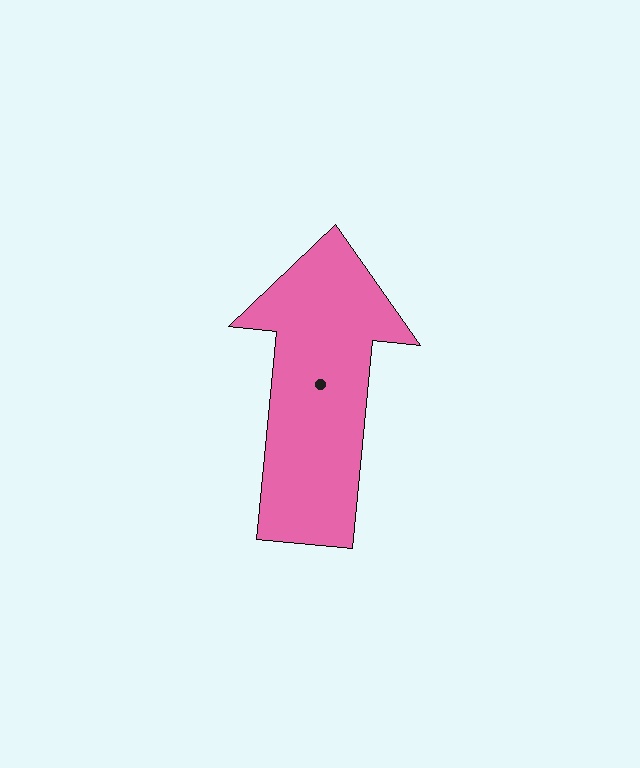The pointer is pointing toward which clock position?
Roughly 12 o'clock.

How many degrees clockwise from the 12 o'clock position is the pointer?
Approximately 5 degrees.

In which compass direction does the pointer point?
North.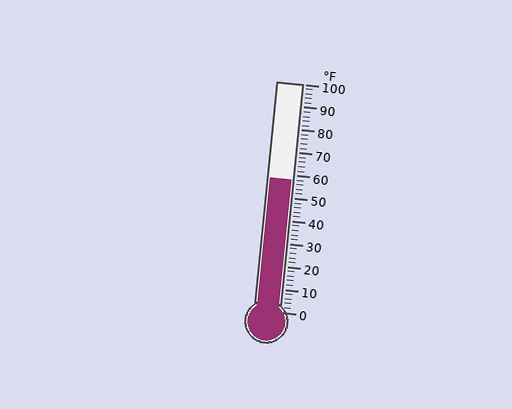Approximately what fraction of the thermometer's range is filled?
The thermometer is filled to approximately 60% of its range.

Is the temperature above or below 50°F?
The temperature is above 50°F.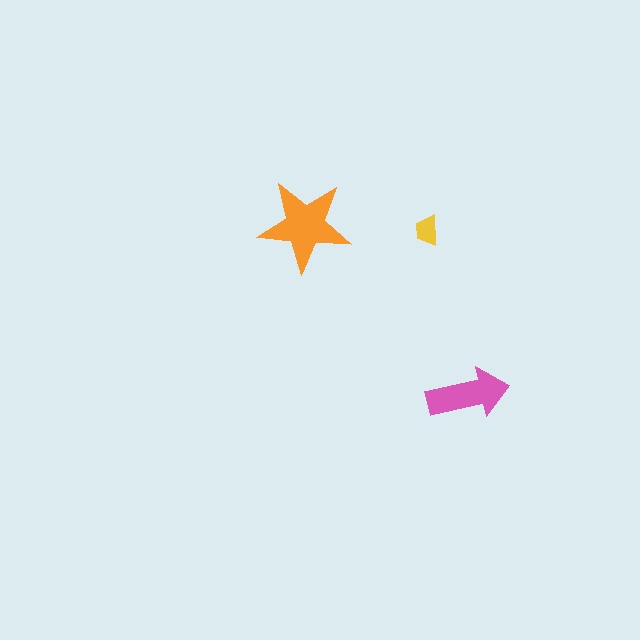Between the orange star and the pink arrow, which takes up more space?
The orange star.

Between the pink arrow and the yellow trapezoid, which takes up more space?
The pink arrow.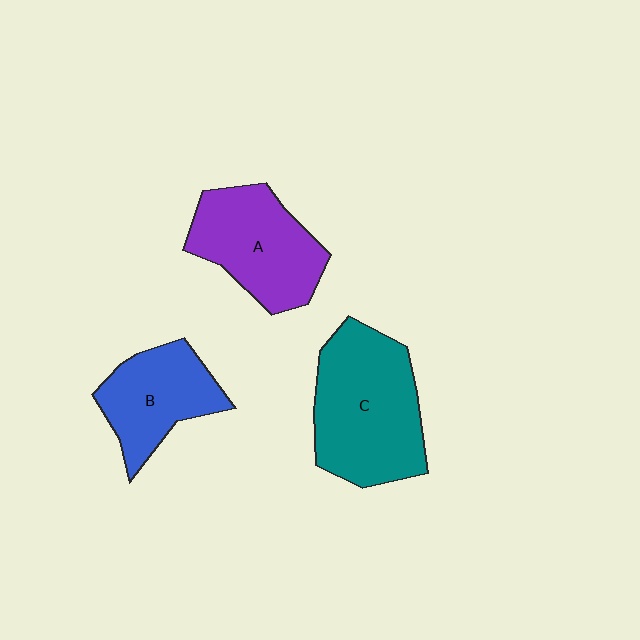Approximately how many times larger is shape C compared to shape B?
Approximately 1.5 times.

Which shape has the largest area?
Shape C (teal).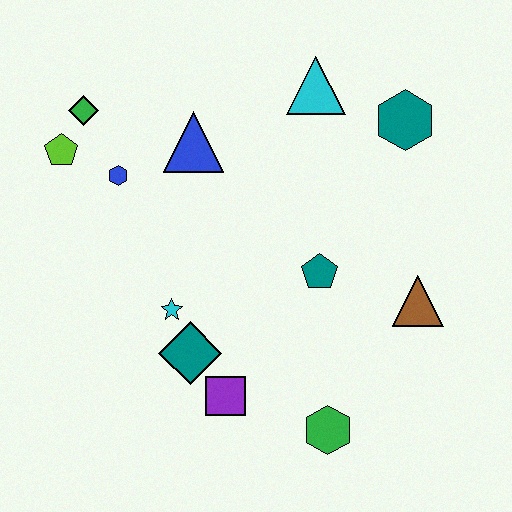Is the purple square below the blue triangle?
Yes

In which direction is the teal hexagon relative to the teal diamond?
The teal hexagon is above the teal diamond.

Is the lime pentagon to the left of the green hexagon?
Yes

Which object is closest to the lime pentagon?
The green diamond is closest to the lime pentagon.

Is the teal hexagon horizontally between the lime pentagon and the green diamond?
No